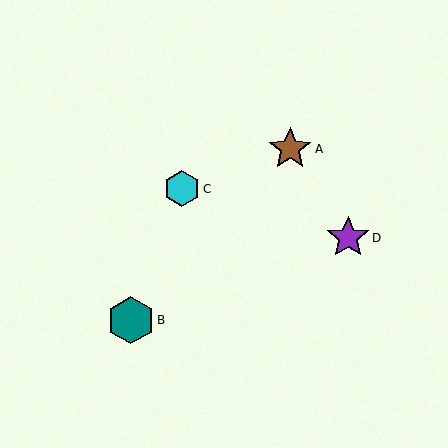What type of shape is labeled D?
Shape D is a purple star.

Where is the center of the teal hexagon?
The center of the teal hexagon is at (131, 320).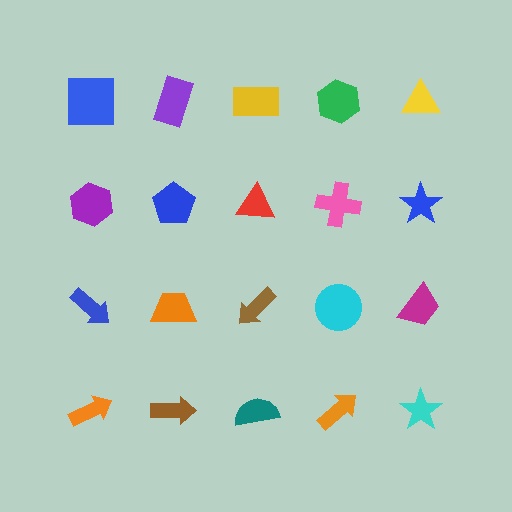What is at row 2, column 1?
A purple hexagon.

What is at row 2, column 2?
A blue pentagon.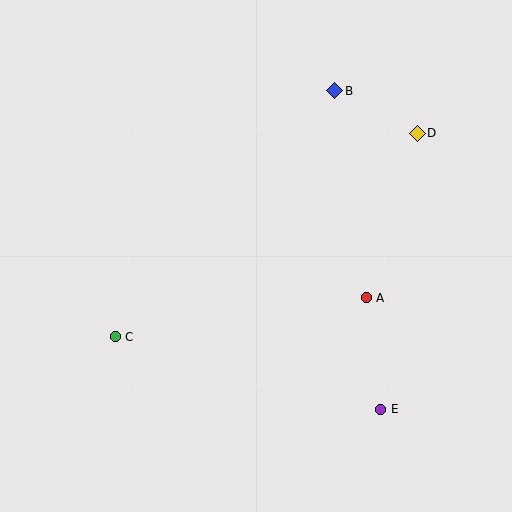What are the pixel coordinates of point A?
Point A is at (366, 298).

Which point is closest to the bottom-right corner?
Point E is closest to the bottom-right corner.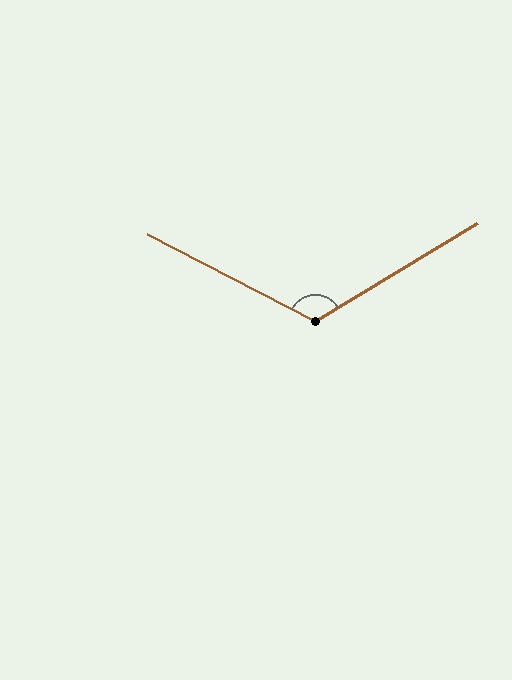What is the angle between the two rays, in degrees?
Approximately 121 degrees.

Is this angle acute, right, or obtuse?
It is obtuse.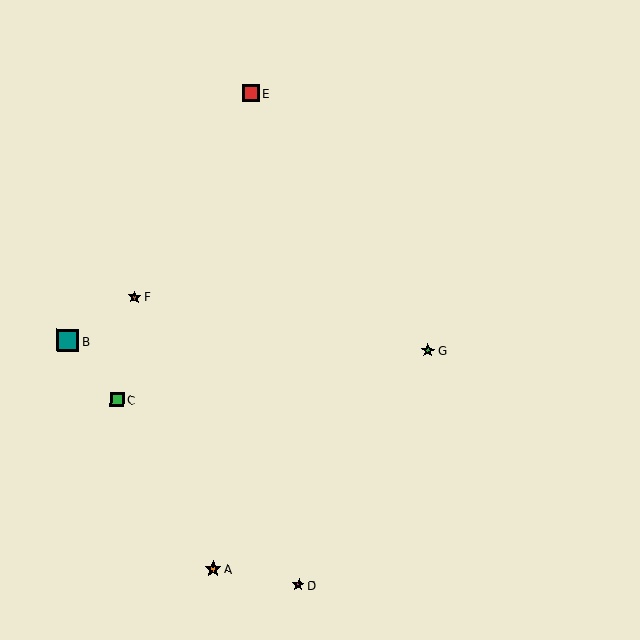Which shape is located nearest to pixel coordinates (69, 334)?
The teal square (labeled B) at (68, 341) is nearest to that location.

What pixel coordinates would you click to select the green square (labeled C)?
Click at (117, 400) to select the green square C.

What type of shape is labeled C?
Shape C is a green square.